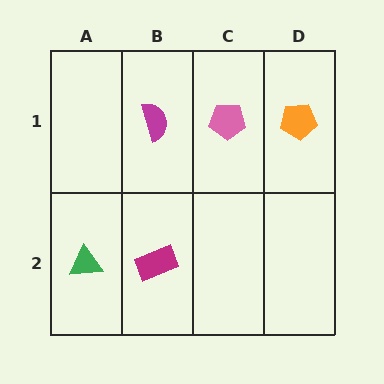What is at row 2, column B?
A magenta rectangle.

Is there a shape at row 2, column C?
No, that cell is empty.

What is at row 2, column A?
A green triangle.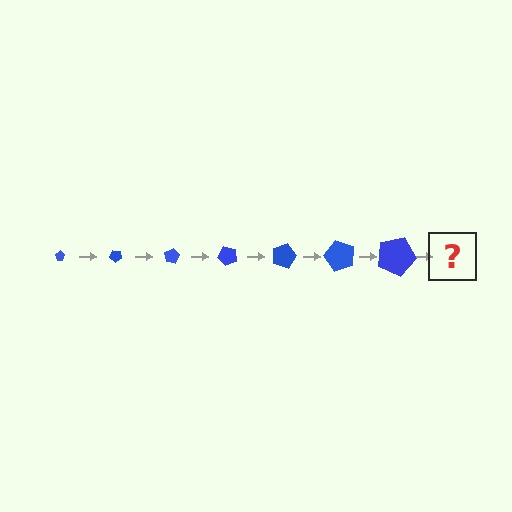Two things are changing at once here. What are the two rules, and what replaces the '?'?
The two rules are that the pentagon grows larger each step and it rotates 40 degrees each step. The '?' should be a pentagon, larger than the previous one and rotated 280 degrees from the start.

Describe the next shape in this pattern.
It should be a pentagon, larger than the previous one and rotated 280 degrees from the start.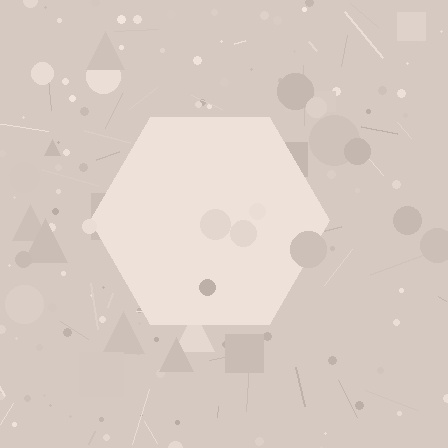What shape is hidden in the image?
A hexagon is hidden in the image.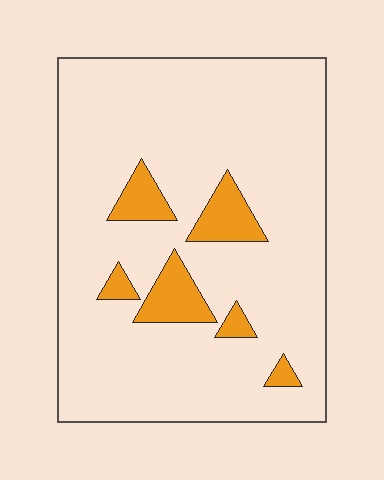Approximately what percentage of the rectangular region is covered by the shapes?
Approximately 10%.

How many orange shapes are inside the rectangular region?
6.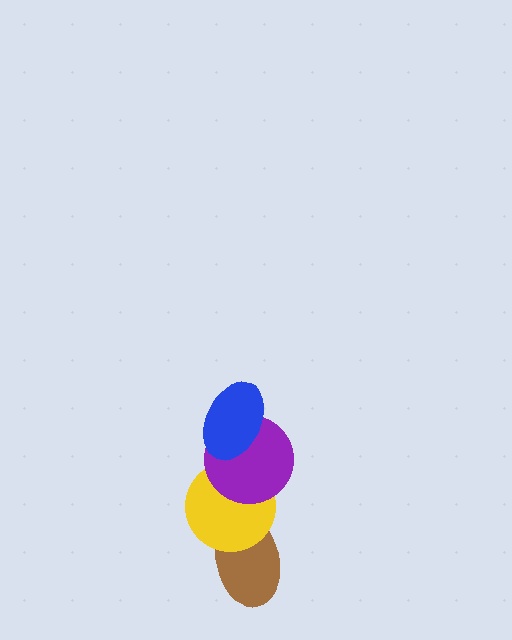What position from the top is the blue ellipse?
The blue ellipse is 1st from the top.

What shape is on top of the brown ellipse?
The yellow circle is on top of the brown ellipse.